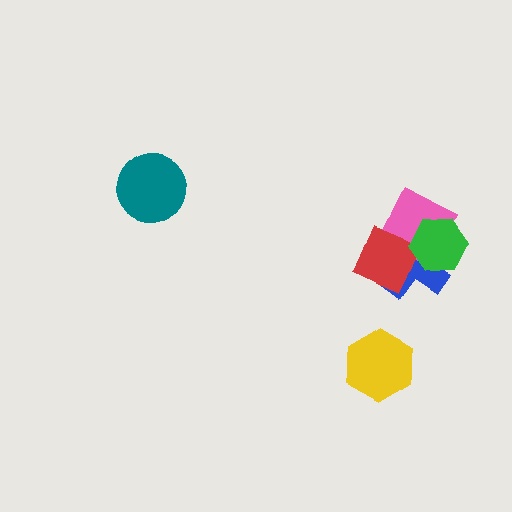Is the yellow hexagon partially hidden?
No, no other shape covers it.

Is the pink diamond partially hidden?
Yes, it is partially covered by another shape.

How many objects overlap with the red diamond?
3 objects overlap with the red diamond.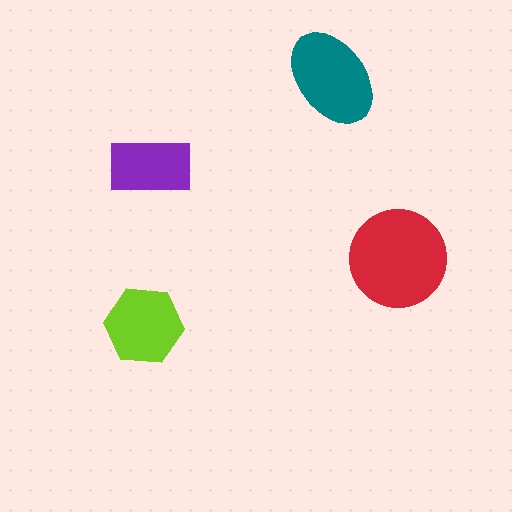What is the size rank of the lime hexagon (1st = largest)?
3rd.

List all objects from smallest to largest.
The purple rectangle, the lime hexagon, the teal ellipse, the red circle.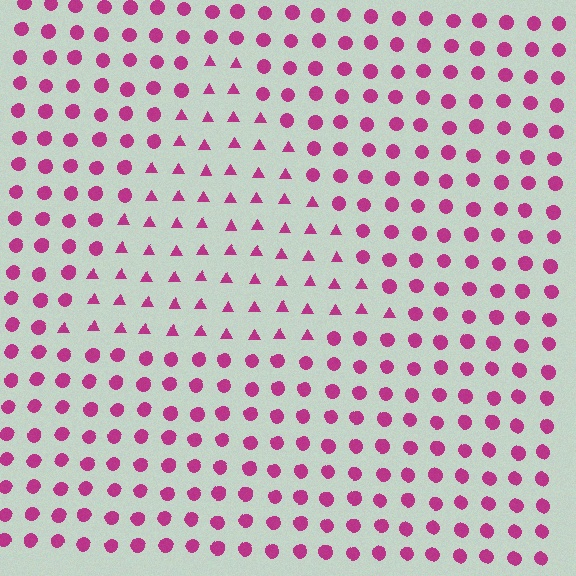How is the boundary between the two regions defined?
The boundary is defined by a change in element shape: triangles inside vs. circles outside. All elements share the same color and spacing.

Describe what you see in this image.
The image is filled with small magenta elements arranged in a uniform grid. A triangle-shaped region contains triangles, while the surrounding area contains circles. The boundary is defined purely by the change in element shape.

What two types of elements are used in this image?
The image uses triangles inside the triangle region and circles outside it.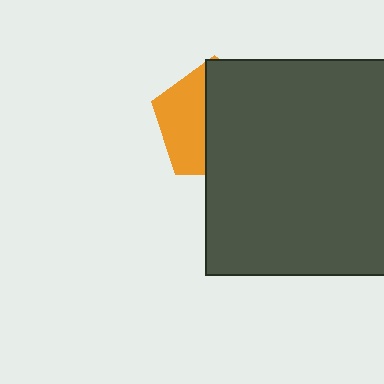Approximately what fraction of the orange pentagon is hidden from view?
Roughly 59% of the orange pentagon is hidden behind the dark gray rectangle.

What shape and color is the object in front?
The object in front is a dark gray rectangle.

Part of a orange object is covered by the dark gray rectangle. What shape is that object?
It is a pentagon.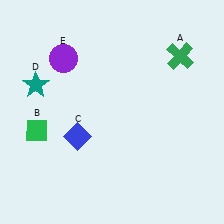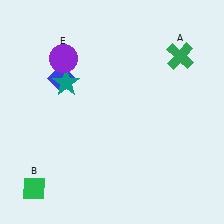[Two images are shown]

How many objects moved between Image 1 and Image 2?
3 objects moved between the two images.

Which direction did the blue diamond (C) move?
The blue diamond (C) moved up.